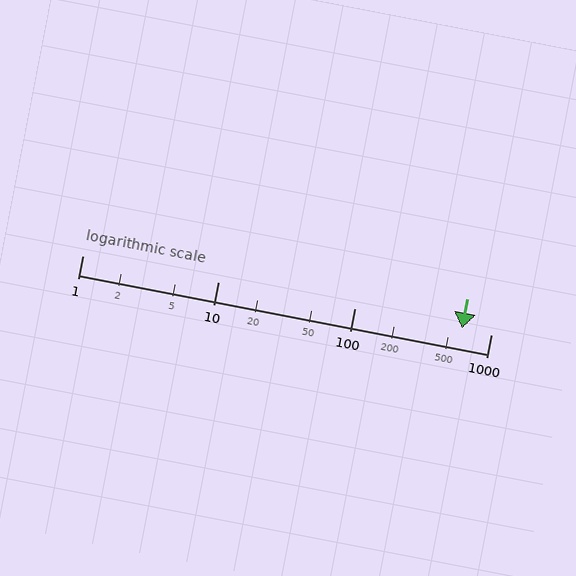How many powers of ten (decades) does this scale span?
The scale spans 3 decades, from 1 to 1000.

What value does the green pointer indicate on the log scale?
The pointer indicates approximately 610.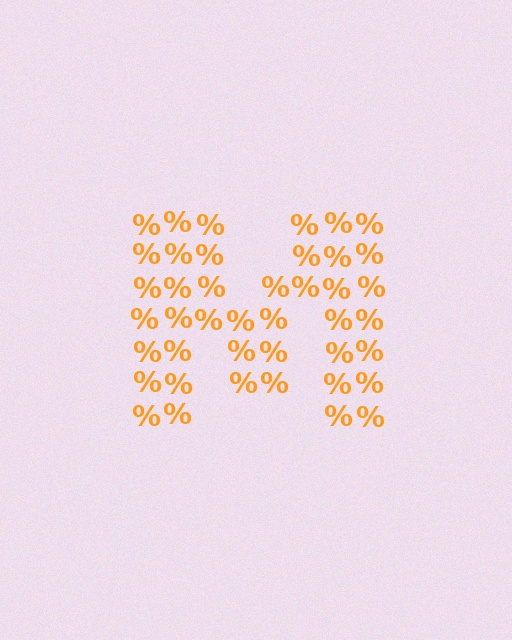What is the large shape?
The large shape is the letter M.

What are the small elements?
The small elements are percent signs.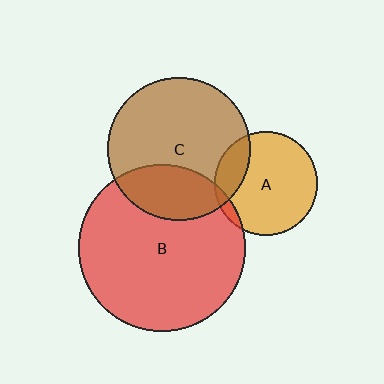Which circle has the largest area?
Circle B (red).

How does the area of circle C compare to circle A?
Approximately 1.9 times.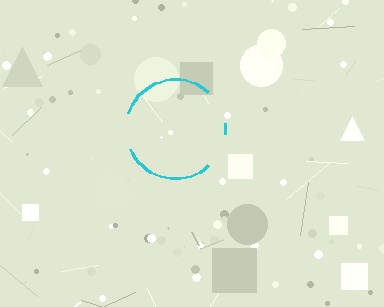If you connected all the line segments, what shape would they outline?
They would outline a circle.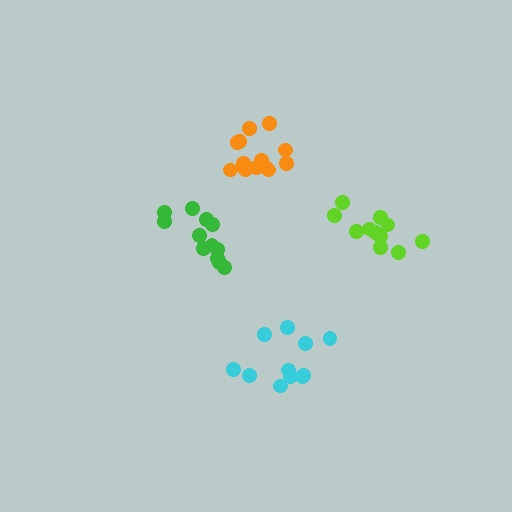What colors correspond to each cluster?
The clusters are colored: green, lime, cyan, orange.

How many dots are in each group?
Group 1: 12 dots, Group 2: 11 dots, Group 3: 11 dots, Group 4: 13 dots (47 total).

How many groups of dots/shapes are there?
There are 4 groups.